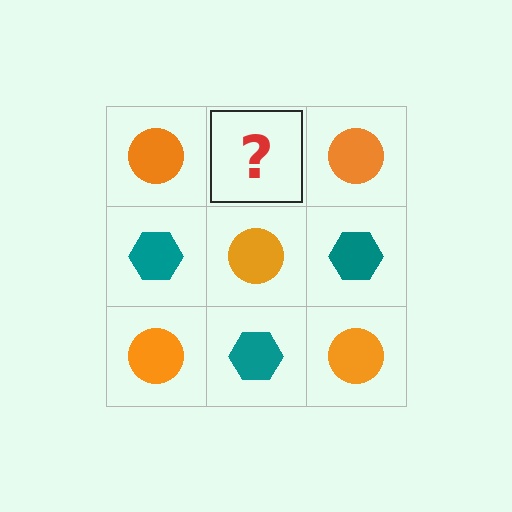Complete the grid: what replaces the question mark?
The question mark should be replaced with a teal hexagon.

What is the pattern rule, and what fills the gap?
The rule is that it alternates orange circle and teal hexagon in a checkerboard pattern. The gap should be filled with a teal hexagon.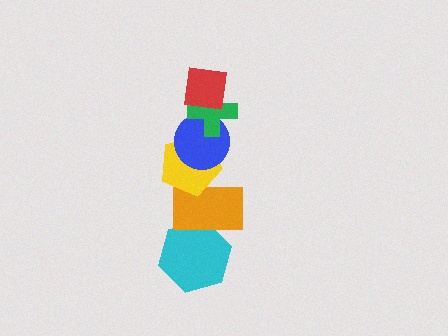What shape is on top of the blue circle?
The green cross is on top of the blue circle.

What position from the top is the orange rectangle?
The orange rectangle is 5th from the top.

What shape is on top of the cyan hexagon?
The orange rectangle is on top of the cyan hexagon.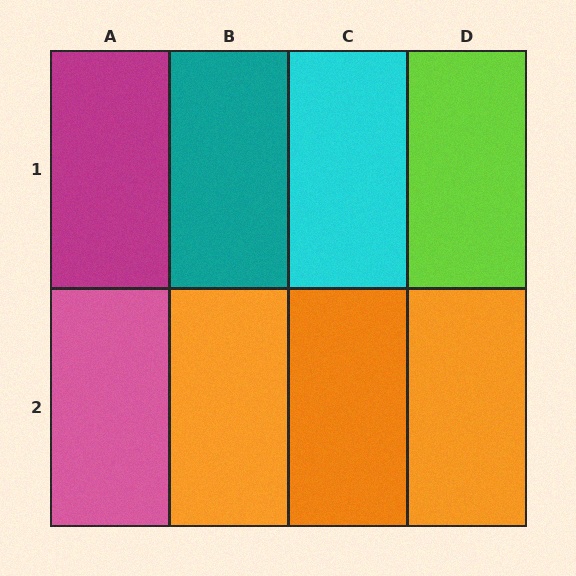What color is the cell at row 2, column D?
Orange.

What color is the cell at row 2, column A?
Pink.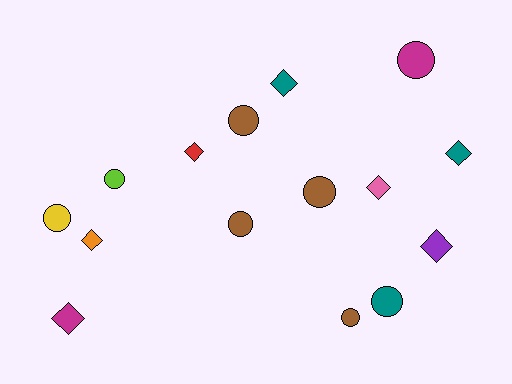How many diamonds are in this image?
There are 7 diamonds.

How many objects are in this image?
There are 15 objects.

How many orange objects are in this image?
There is 1 orange object.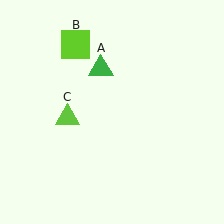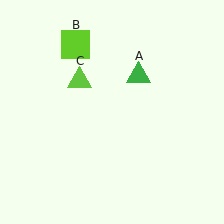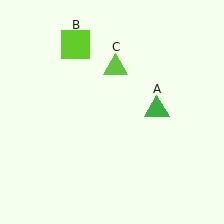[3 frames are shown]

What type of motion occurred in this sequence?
The green triangle (object A), lime triangle (object C) rotated clockwise around the center of the scene.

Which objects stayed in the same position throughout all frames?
Lime square (object B) remained stationary.